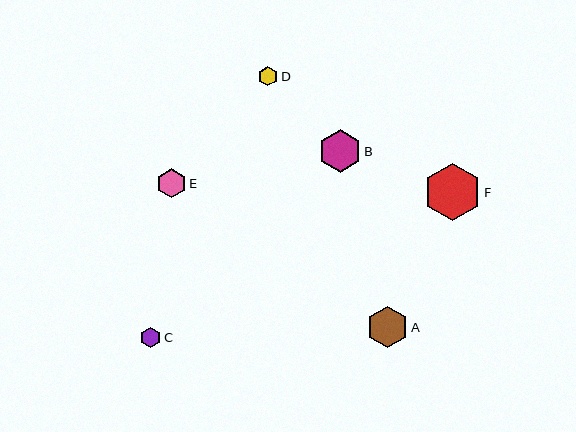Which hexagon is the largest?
Hexagon F is the largest with a size of approximately 57 pixels.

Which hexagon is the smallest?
Hexagon D is the smallest with a size of approximately 20 pixels.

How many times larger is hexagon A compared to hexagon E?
Hexagon A is approximately 1.4 times the size of hexagon E.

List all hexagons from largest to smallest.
From largest to smallest: F, B, A, E, C, D.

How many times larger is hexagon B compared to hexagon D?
Hexagon B is approximately 2.2 times the size of hexagon D.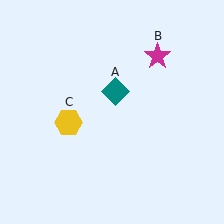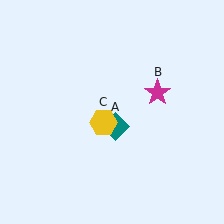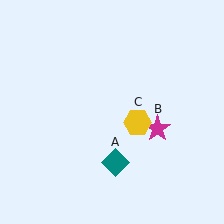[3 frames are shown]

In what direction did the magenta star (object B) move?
The magenta star (object B) moved down.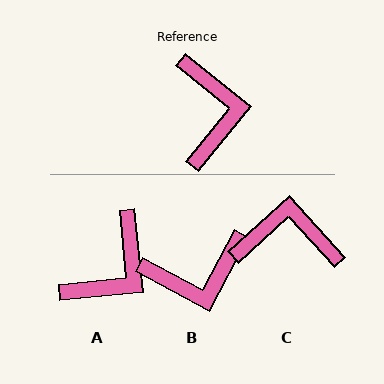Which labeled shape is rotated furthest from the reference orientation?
C, about 81 degrees away.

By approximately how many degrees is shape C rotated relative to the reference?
Approximately 81 degrees counter-clockwise.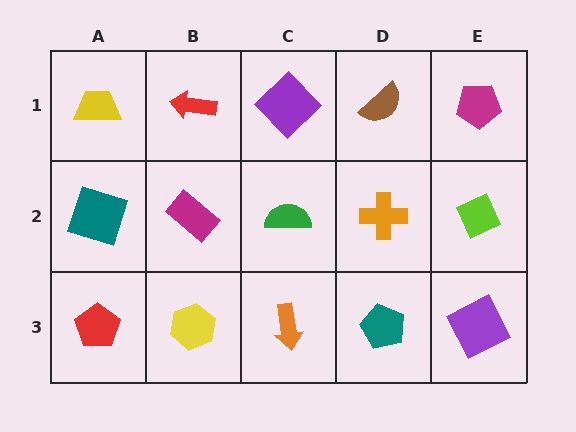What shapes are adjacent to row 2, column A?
A yellow trapezoid (row 1, column A), a red pentagon (row 3, column A), a magenta rectangle (row 2, column B).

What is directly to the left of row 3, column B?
A red pentagon.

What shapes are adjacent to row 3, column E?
A lime diamond (row 2, column E), a teal pentagon (row 3, column D).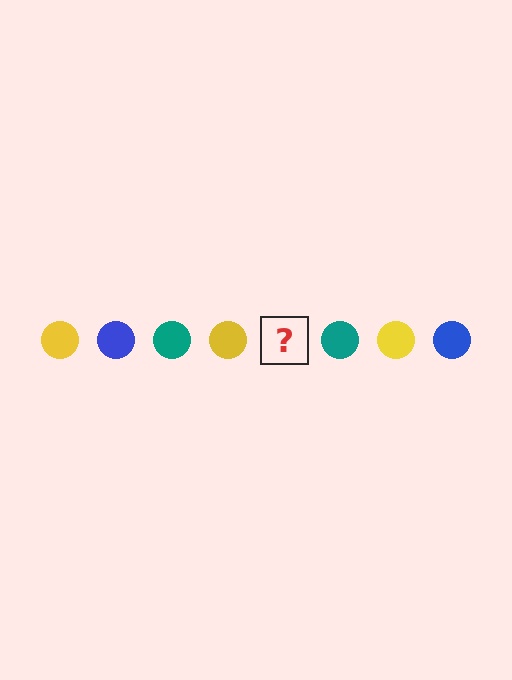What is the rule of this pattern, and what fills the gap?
The rule is that the pattern cycles through yellow, blue, teal circles. The gap should be filled with a blue circle.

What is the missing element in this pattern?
The missing element is a blue circle.